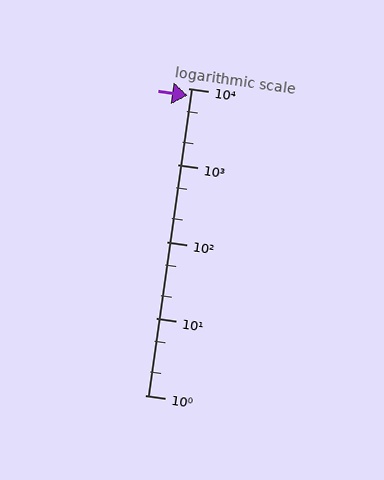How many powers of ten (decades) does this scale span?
The scale spans 4 decades, from 1 to 10000.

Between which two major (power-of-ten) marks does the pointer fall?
The pointer is between 1000 and 10000.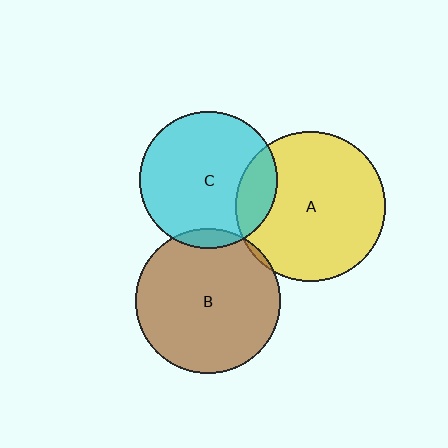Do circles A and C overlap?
Yes.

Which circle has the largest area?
Circle A (yellow).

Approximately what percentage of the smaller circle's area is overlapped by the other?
Approximately 15%.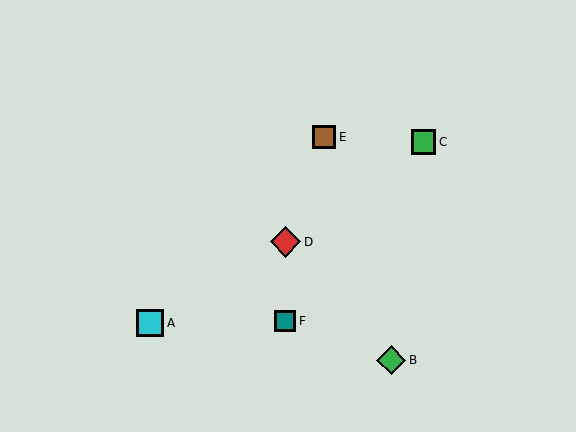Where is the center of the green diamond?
The center of the green diamond is at (391, 360).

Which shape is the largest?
The red diamond (labeled D) is the largest.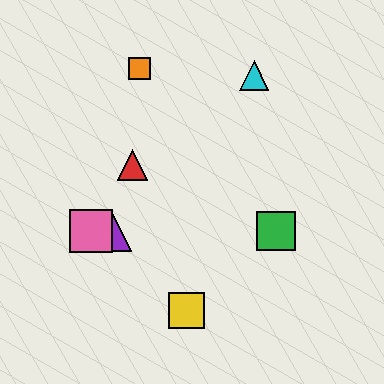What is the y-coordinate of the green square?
The green square is at y≈231.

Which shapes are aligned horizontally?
The blue triangle, the green square, the purple triangle, the pink square are aligned horizontally.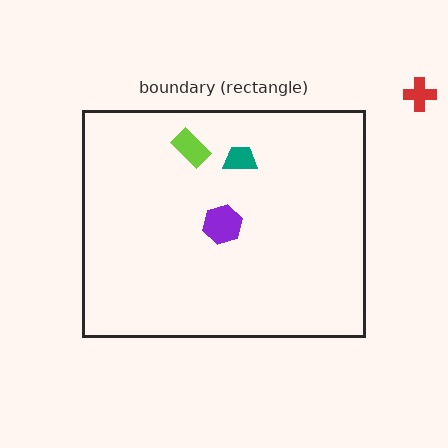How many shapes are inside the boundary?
3 inside, 1 outside.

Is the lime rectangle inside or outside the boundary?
Inside.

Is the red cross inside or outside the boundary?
Outside.